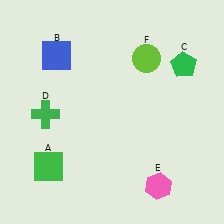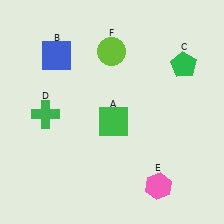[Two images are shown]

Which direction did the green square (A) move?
The green square (A) moved right.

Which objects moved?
The objects that moved are: the green square (A), the lime circle (F).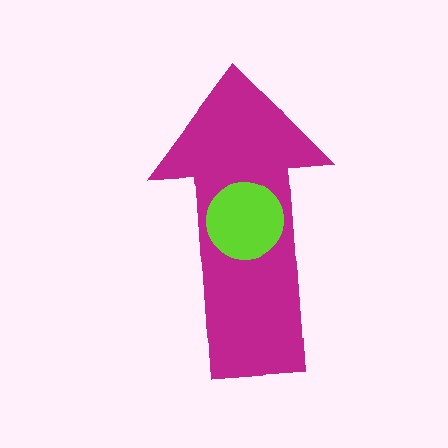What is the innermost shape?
The lime circle.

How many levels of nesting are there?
2.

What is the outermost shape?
The magenta arrow.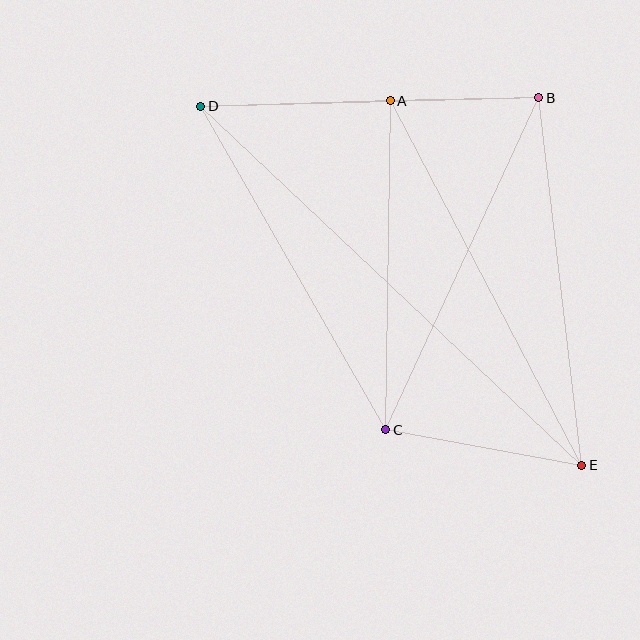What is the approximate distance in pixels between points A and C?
The distance between A and C is approximately 329 pixels.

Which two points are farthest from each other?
Points D and E are farthest from each other.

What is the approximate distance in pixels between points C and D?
The distance between C and D is approximately 373 pixels.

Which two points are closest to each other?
Points A and B are closest to each other.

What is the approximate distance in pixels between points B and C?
The distance between B and C is approximately 365 pixels.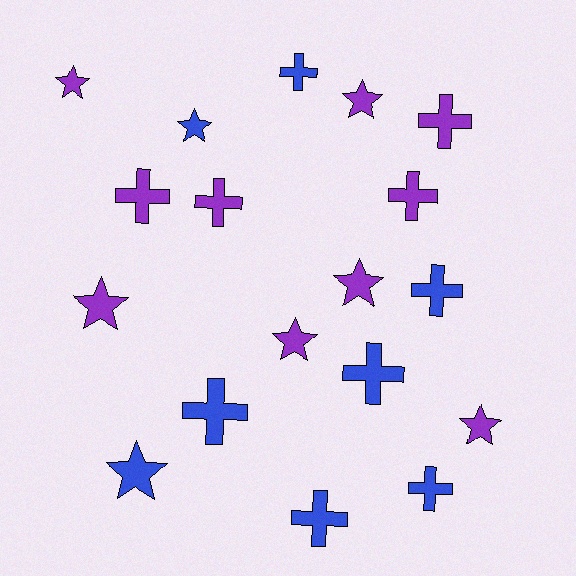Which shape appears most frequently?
Cross, with 10 objects.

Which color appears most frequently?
Purple, with 10 objects.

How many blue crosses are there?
There are 6 blue crosses.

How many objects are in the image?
There are 18 objects.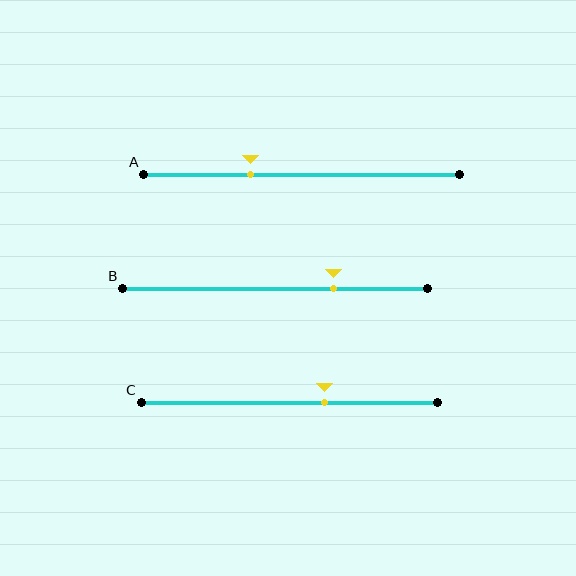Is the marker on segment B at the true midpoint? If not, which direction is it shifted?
No, the marker on segment B is shifted to the right by about 19% of the segment length.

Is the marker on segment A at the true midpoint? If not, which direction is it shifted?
No, the marker on segment A is shifted to the left by about 16% of the segment length.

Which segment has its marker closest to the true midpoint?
Segment C has its marker closest to the true midpoint.